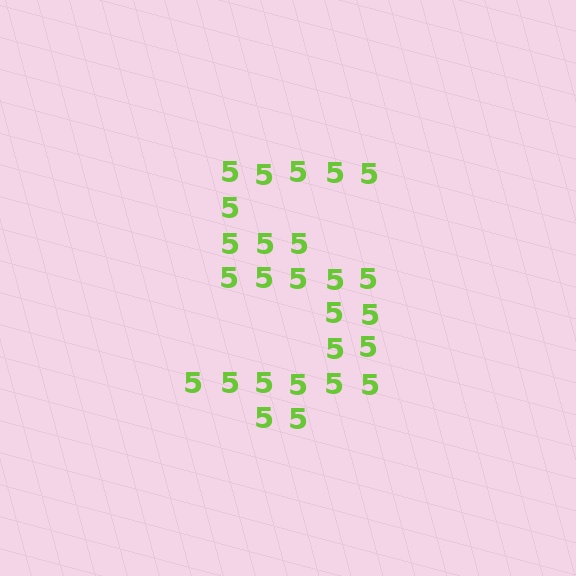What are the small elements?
The small elements are digit 5's.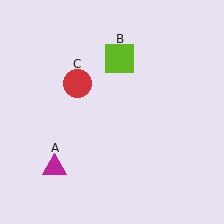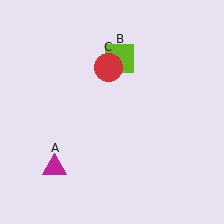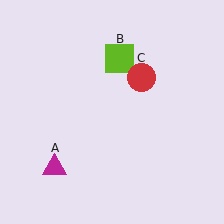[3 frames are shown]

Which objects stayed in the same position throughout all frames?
Magenta triangle (object A) and lime square (object B) remained stationary.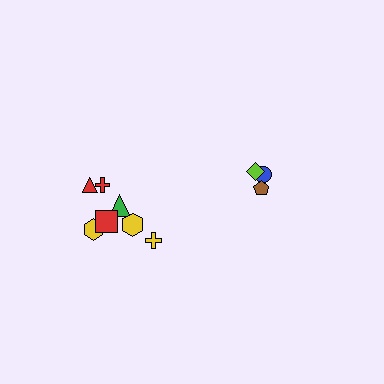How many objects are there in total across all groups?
There are 10 objects.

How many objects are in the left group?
There are 7 objects.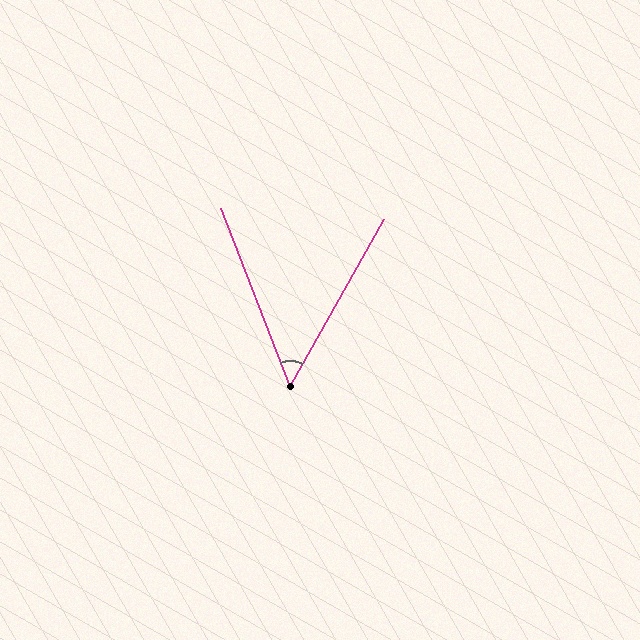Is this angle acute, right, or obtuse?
It is acute.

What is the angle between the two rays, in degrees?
Approximately 50 degrees.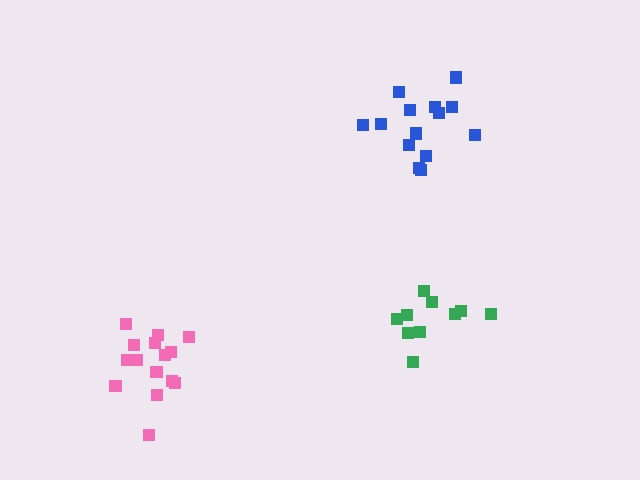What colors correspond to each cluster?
The clusters are colored: blue, pink, green.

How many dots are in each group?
Group 1: 14 dots, Group 2: 15 dots, Group 3: 10 dots (39 total).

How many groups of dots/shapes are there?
There are 3 groups.